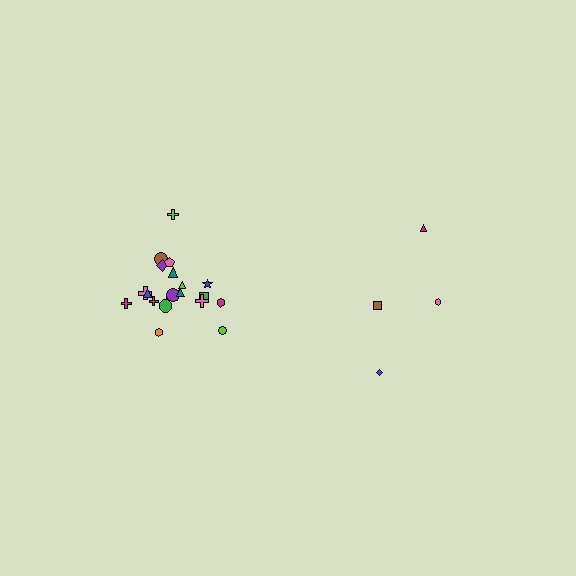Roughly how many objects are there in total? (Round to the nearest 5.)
Roughly 25 objects in total.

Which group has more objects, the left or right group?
The left group.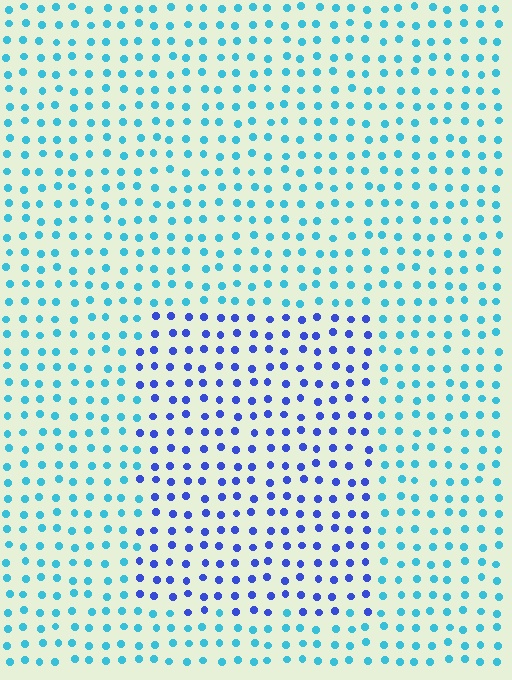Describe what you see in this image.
The image is filled with small cyan elements in a uniform arrangement. A rectangle-shaped region is visible where the elements are tinted to a slightly different hue, forming a subtle color boundary.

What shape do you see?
I see a rectangle.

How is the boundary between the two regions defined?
The boundary is defined purely by a slight shift in hue (about 44 degrees). Spacing, size, and orientation are identical on both sides.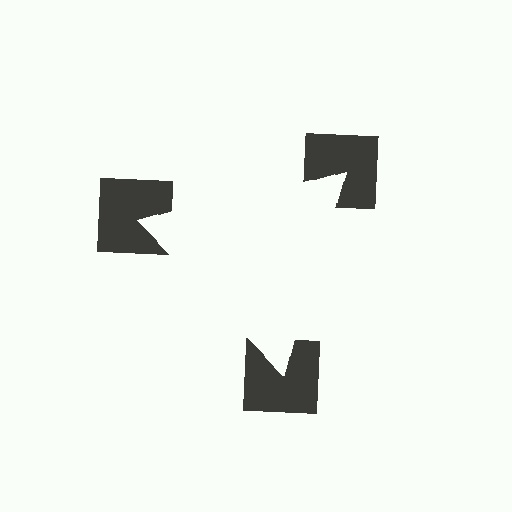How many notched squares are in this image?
There are 3 — one at each vertex of the illusory triangle.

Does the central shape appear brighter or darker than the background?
It typically appears slightly brighter than the background, even though no actual brightness change is drawn.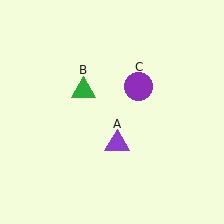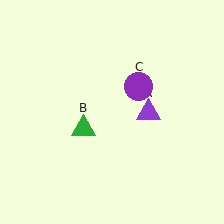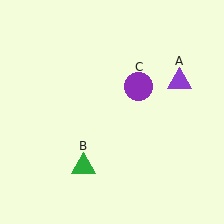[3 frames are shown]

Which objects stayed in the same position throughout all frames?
Purple circle (object C) remained stationary.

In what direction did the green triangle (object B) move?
The green triangle (object B) moved down.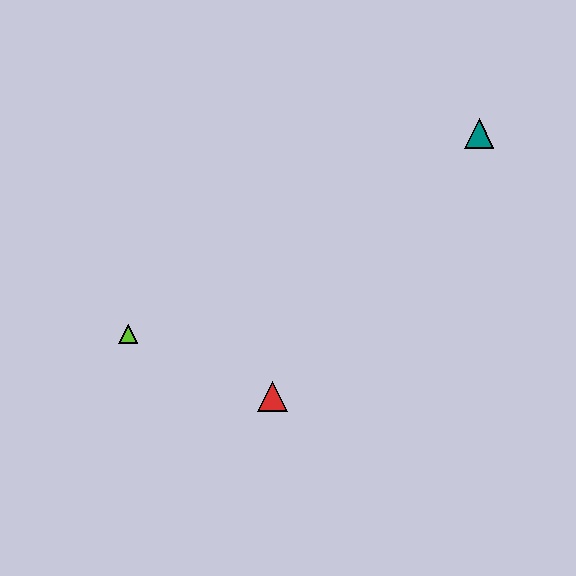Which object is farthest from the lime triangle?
The teal triangle is farthest from the lime triangle.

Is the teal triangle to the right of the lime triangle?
Yes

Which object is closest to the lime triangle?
The red triangle is closest to the lime triangle.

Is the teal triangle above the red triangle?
Yes